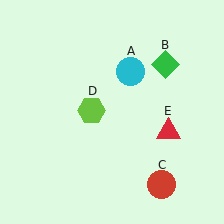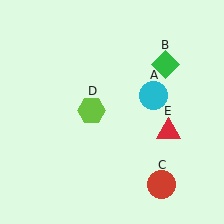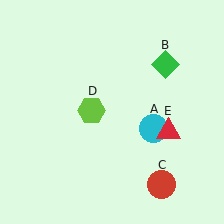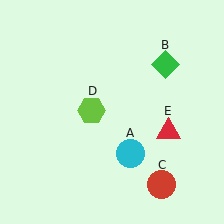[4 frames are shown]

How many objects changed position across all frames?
1 object changed position: cyan circle (object A).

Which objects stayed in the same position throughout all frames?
Green diamond (object B) and red circle (object C) and lime hexagon (object D) and red triangle (object E) remained stationary.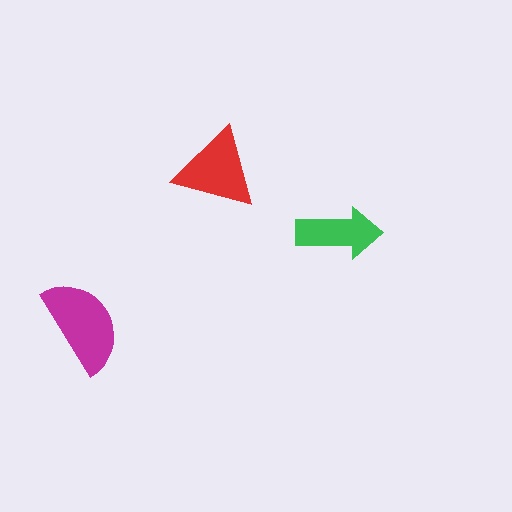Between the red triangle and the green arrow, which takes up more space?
The red triangle.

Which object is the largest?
The magenta semicircle.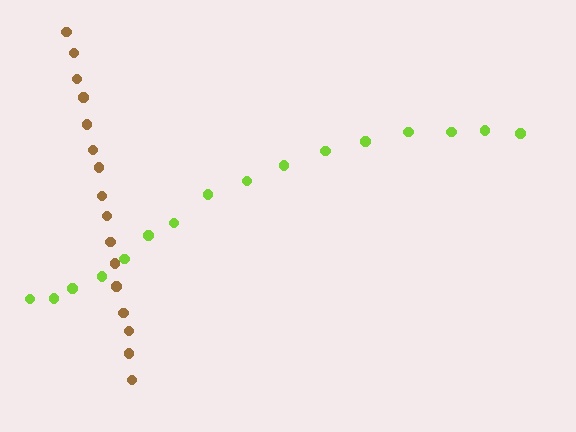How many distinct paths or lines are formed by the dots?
There are 2 distinct paths.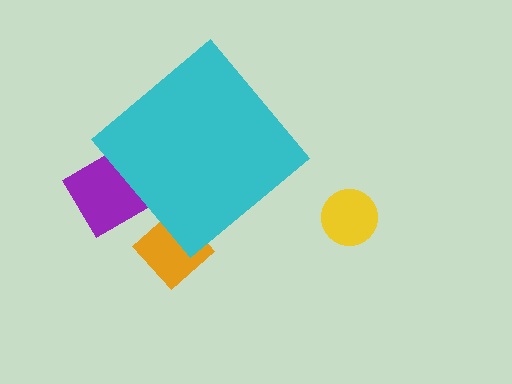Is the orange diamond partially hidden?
Yes, the orange diamond is partially hidden behind the cyan diamond.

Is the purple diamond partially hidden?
Yes, the purple diamond is partially hidden behind the cyan diamond.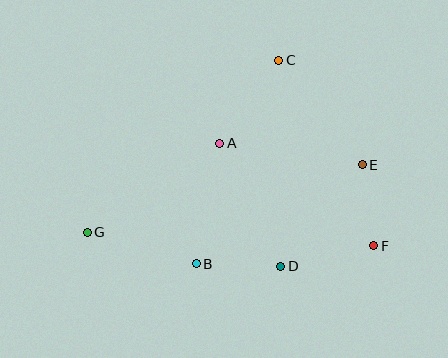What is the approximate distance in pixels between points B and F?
The distance between B and F is approximately 179 pixels.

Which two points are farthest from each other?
Points F and G are farthest from each other.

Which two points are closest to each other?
Points E and F are closest to each other.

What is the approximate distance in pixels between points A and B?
The distance between A and B is approximately 122 pixels.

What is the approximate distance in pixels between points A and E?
The distance between A and E is approximately 144 pixels.